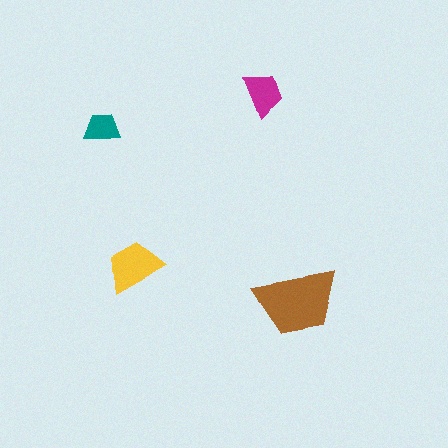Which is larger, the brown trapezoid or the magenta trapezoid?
The brown one.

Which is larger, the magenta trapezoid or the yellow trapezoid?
The yellow one.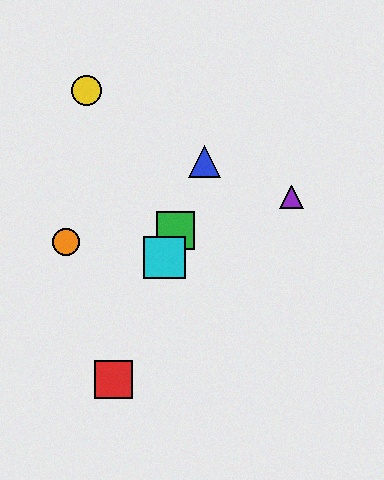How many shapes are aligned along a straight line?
4 shapes (the red square, the blue triangle, the green square, the cyan square) are aligned along a straight line.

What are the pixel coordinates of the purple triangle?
The purple triangle is at (292, 197).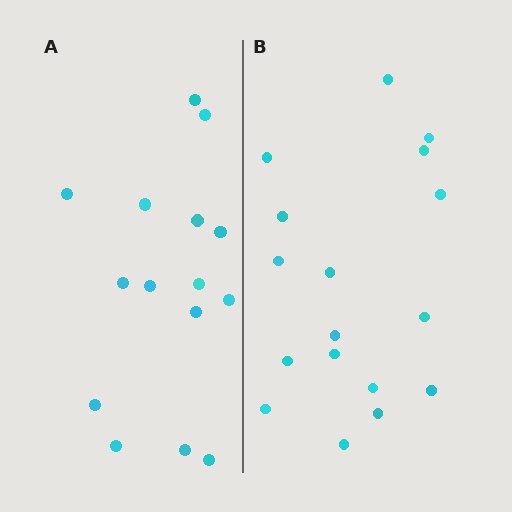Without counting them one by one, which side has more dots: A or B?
Region B (the right region) has more dots.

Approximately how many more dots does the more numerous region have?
Region B has just a few more — roughly 2 or 3 more dots than region A.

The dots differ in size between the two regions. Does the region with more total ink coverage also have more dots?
No. Region A has more total ink coverage because its dots are larger, but region B actually contains more individual dots. Total area can be misleading — the number of items is what matters here.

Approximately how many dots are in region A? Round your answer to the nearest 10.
About 20 dots. (The exact count is 15, which rounds to 20.)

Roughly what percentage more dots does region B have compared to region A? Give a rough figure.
About 15% more.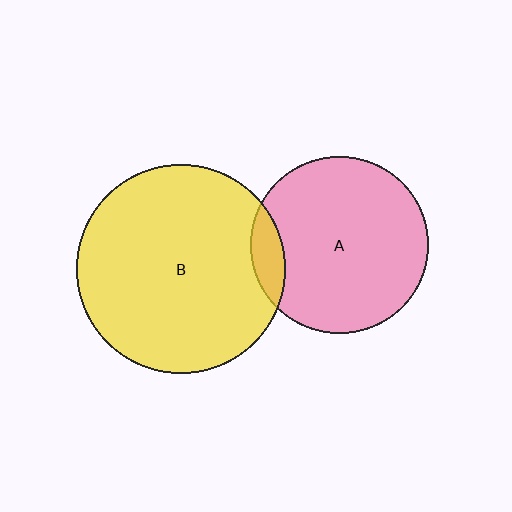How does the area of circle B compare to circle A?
Approximately 1.4 times.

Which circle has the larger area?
Circle B (yellow).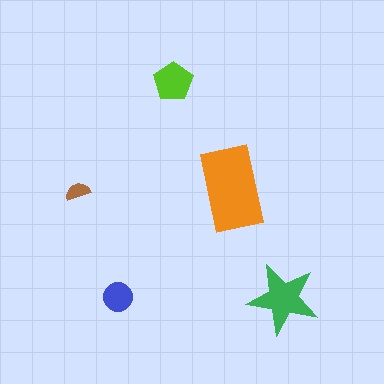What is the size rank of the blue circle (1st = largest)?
4th.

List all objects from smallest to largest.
The brown semicircle, the blue circle, the lime pentagon, the green star, the orange rectangle.